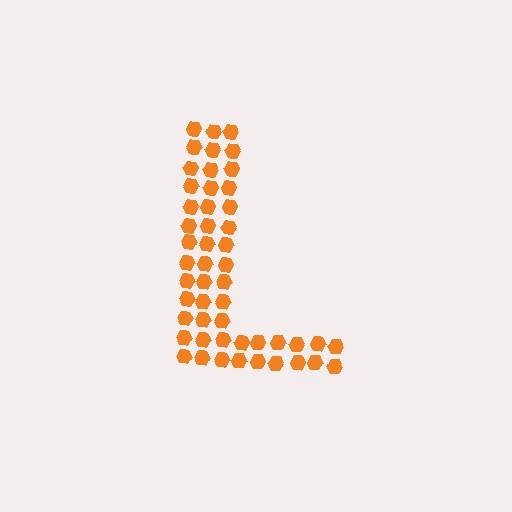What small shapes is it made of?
It is made of small hexagons.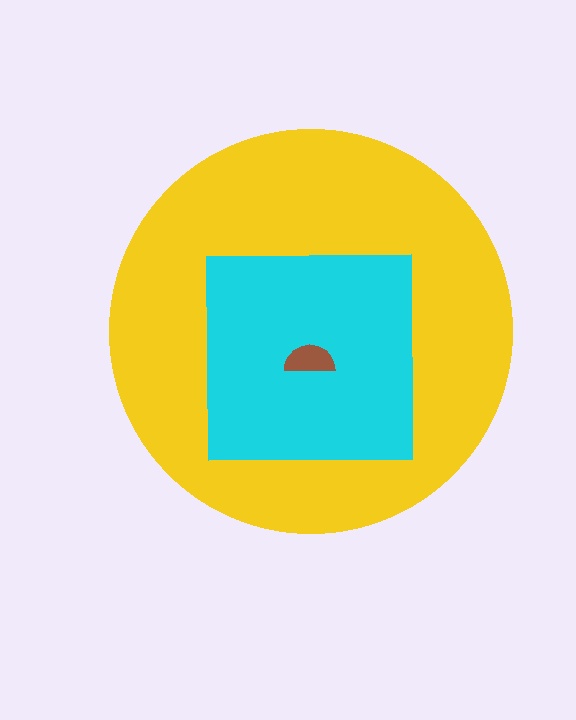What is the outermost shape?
The yellow circle.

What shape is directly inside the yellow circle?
The cyan square.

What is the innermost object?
The brown semicircle.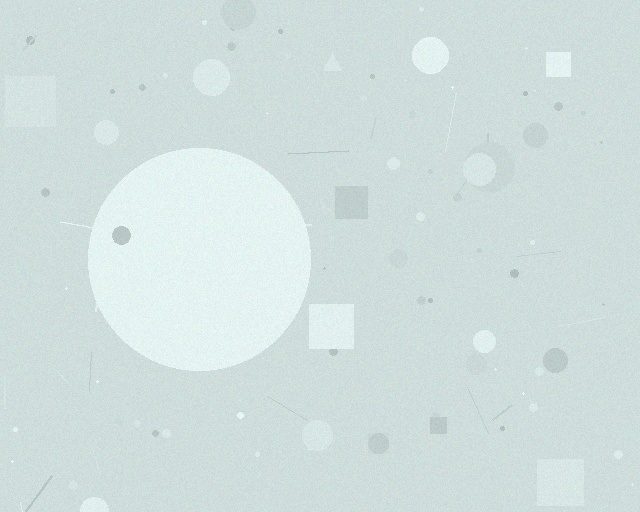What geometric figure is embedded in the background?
A circle is embedded in the background.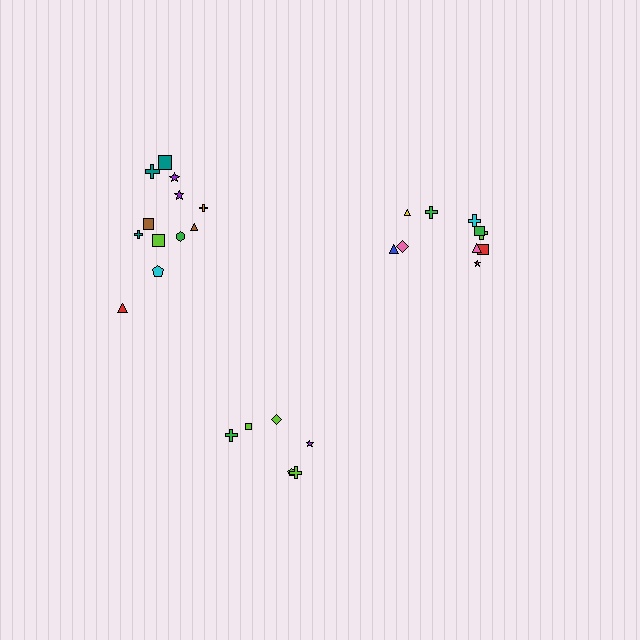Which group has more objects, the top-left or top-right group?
The top-left group.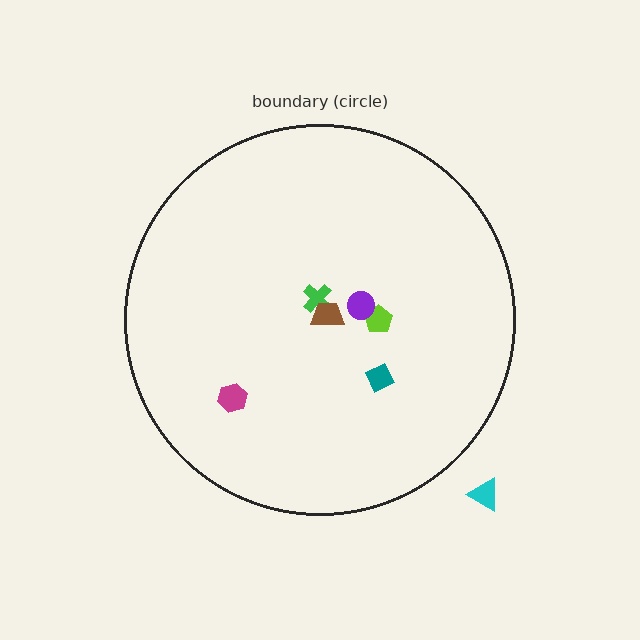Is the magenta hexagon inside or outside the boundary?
Inside.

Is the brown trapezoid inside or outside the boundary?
Inside.